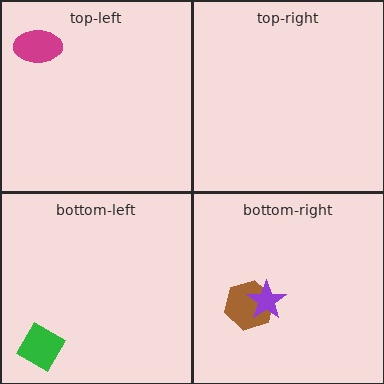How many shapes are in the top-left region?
1.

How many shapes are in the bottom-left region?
1.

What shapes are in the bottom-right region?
The brown hexagon, the purple star.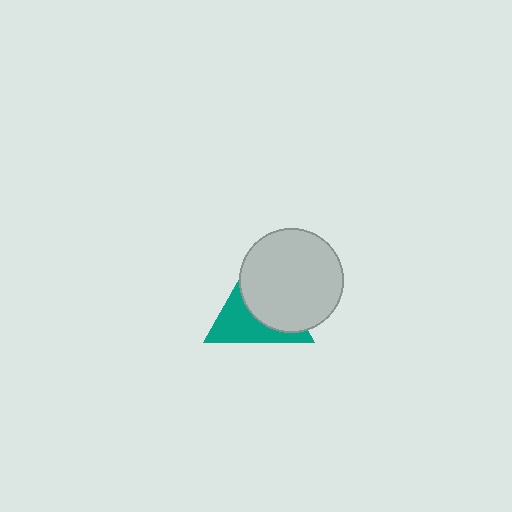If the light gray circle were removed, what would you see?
You would see the complete teal triangle.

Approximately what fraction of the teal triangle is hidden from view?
Roughly 54% of the teal triangle is hidden behind the light gray circle.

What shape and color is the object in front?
The object in front is a light gray circle.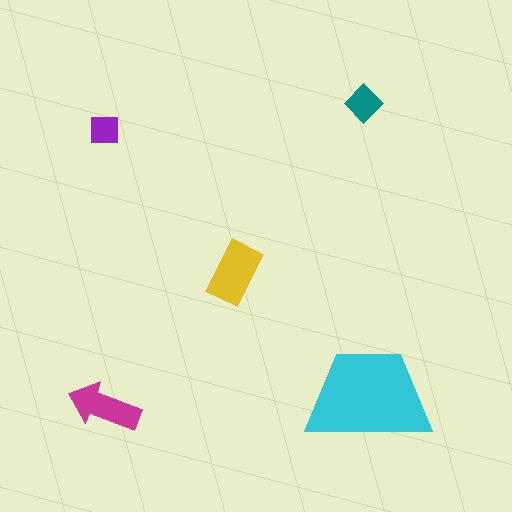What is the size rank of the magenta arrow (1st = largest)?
3rd.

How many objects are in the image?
There are 5 objects in the image.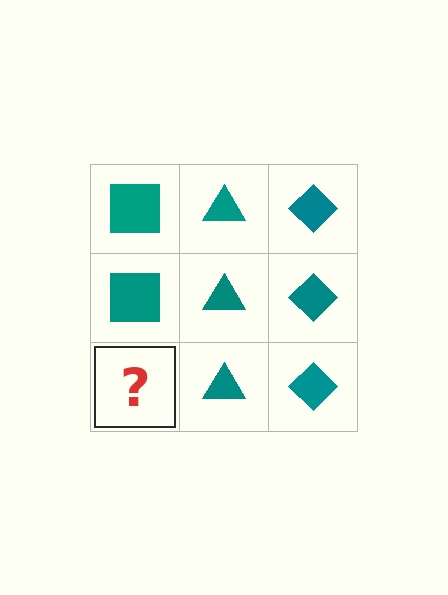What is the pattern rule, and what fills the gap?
The rule is that each column has a consistent shape. The gap should be filled with a teal square.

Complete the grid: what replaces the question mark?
The question mark should be replaced with a teal square.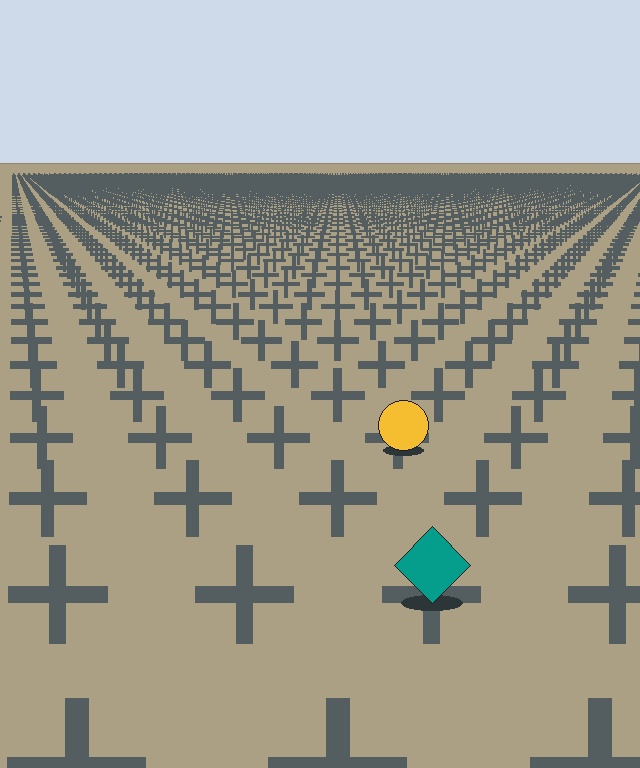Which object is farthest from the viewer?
The yellow circle is farthest from the viewer. It appears smaller and the ground texture around it is denser.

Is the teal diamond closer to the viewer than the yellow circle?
Yes. The teal diamond is closer — you can tell from the texture gradient: the ground texture is coarser near it.